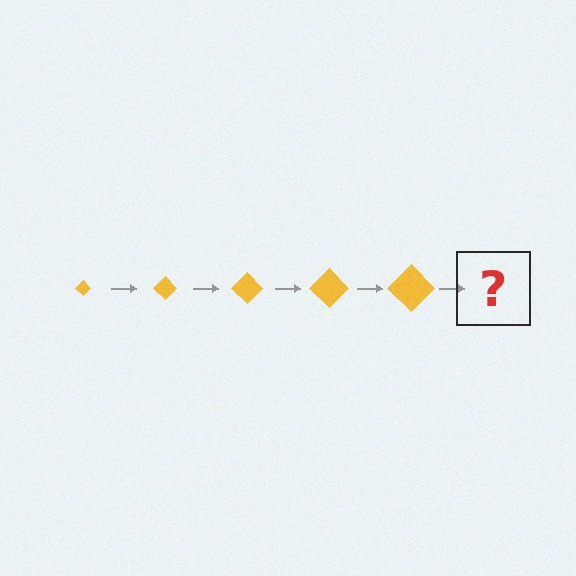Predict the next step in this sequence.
The next step is a yellow diamond, larger than the previous one.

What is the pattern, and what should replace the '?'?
The pattern is that the diamond gets progressively larger each step. The '?' should be a yellow diamond, larger than the previous one.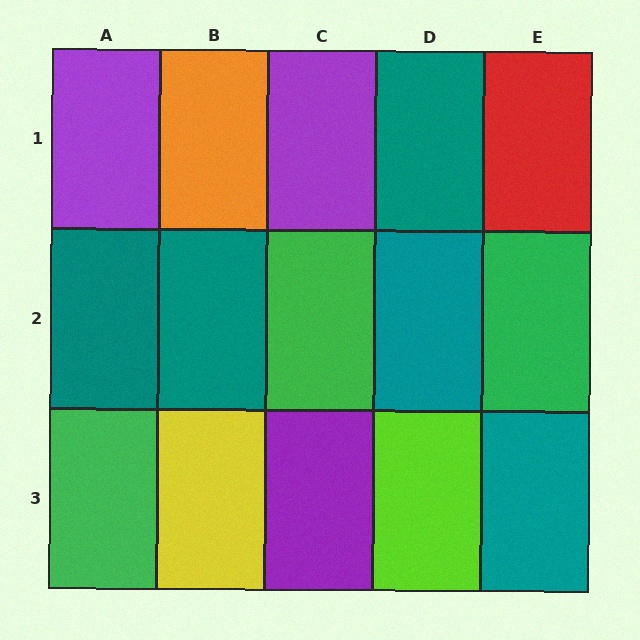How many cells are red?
1 cell is red.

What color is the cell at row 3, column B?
Yellow.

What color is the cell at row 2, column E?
Green.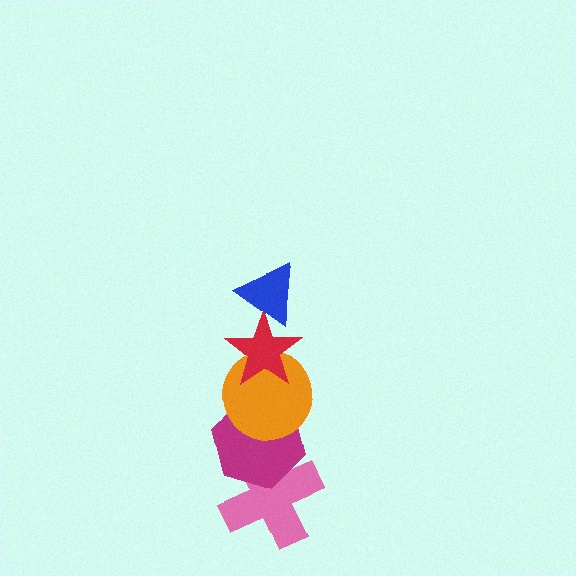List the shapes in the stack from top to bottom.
From top to bottom: the blue triangle, the red star, the orange circle, the magenta hexagon, the pink cross.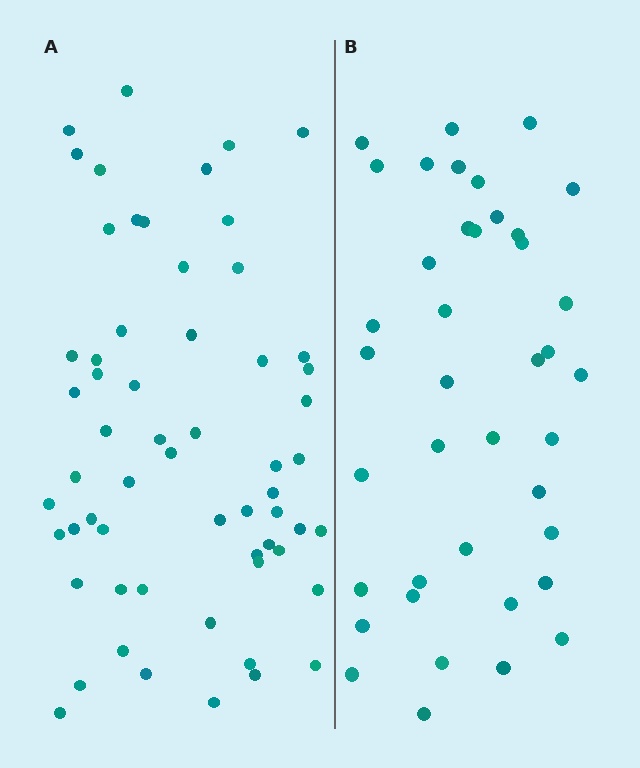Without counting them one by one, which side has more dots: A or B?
Region A (the left region) has more dots.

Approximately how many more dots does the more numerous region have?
Region A has approximately 20 more dots than region B.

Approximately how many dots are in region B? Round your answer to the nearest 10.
About 40 dots.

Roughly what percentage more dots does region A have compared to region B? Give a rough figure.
About 50% more.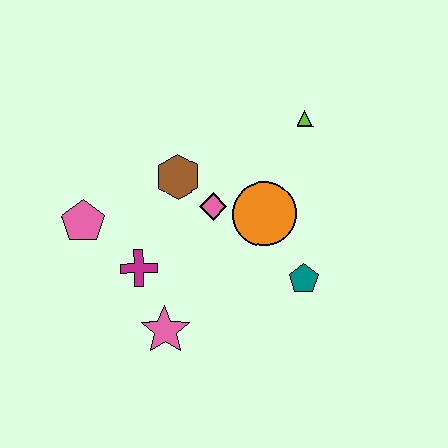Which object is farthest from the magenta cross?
The lime triangle is farthest from the magenta cross.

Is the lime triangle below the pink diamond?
No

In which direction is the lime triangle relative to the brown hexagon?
The lime triangle is to the right of the brown hexagon.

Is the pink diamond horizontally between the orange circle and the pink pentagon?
Yes